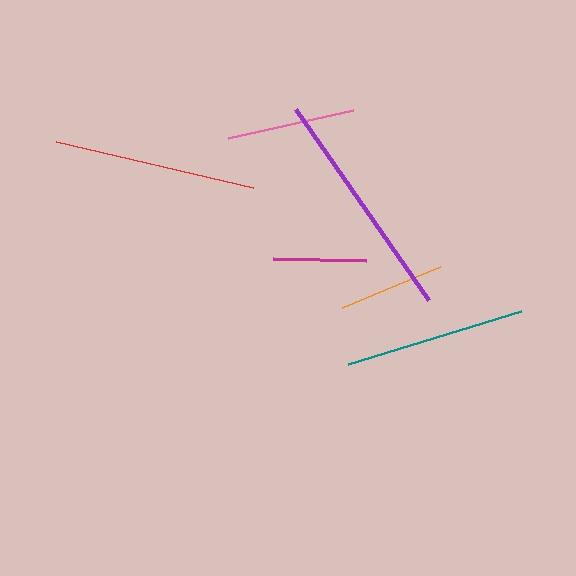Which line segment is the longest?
The purple line is the longest at approximately 233 pixels.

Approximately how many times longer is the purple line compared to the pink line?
The purple line is approximately 1.8 times the length of the pink line.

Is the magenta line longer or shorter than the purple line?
The purple line is longer than the magenta line.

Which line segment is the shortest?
The magenta line is the shortest at approximately 93 pixels.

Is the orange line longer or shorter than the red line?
The red line is longer than the orange line.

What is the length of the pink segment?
The pink segment is approximately 128 pixels long.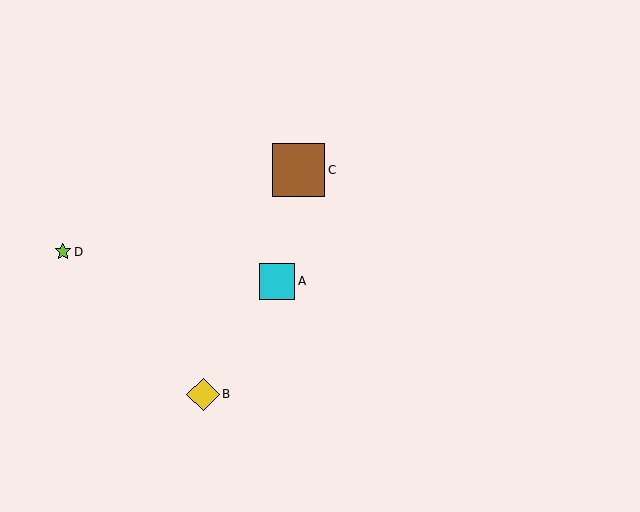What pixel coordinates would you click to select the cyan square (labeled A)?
Click at (277, 281) to select the cyan square A.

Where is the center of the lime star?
The center of the lime star is at (63, 252).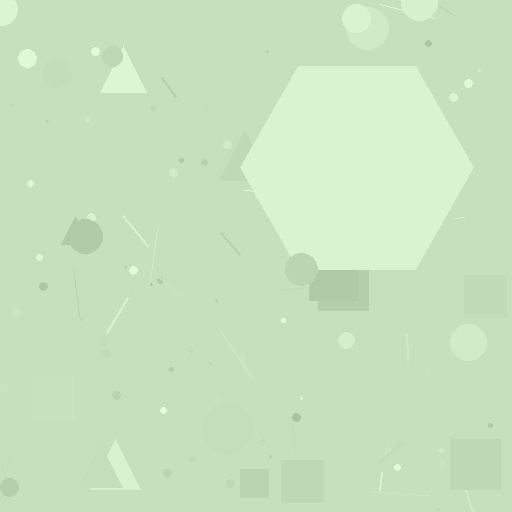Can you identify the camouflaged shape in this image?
The camouflaged shape is a hexagon.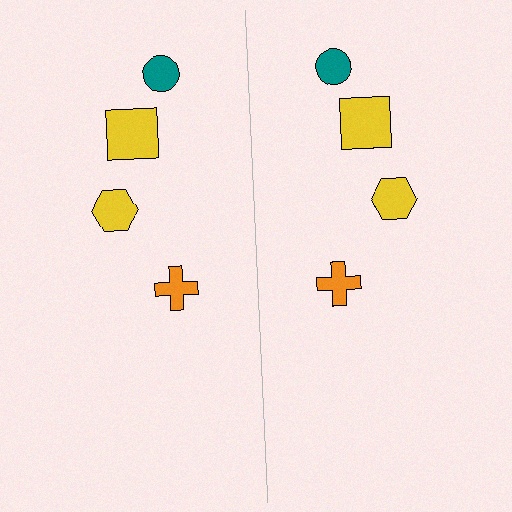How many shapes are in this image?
There are 8 shapes in this image.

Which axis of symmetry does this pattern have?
The pattern has a vertical axis of symmetry running through the center of the image.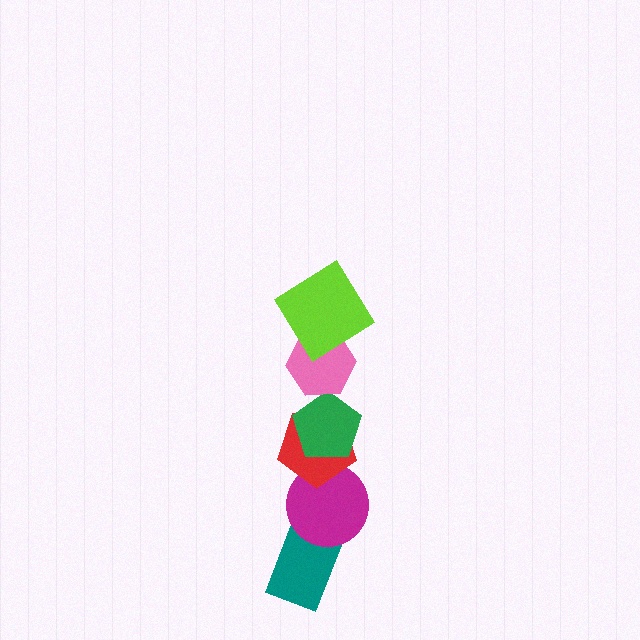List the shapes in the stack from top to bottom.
From top to bottom: the lime diamond, the pink hexagon, the green pentagon, the red pentagon, the magenta circle, the teal rectangle.